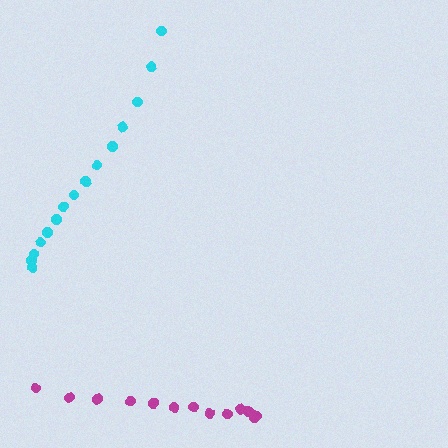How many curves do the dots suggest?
There are 2 distinct paths.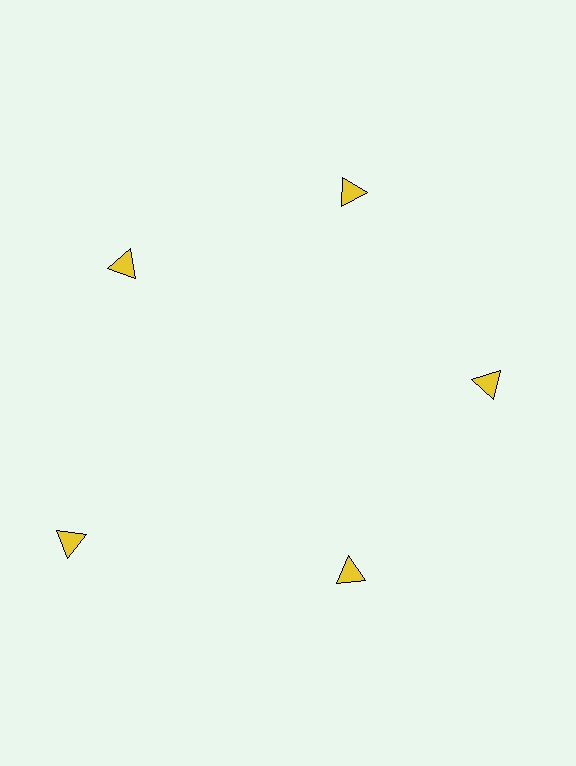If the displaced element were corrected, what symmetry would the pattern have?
It would have 5-fold rotational symmetry — the pattern would map onto itself every 72 degrees.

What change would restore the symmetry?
The symmetry would be restored by moving it inward, back onto the ring so that all 5 triangles sit at equal angles and equal distance from the center.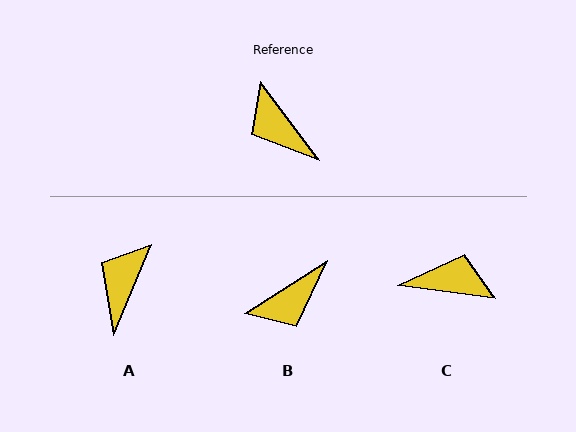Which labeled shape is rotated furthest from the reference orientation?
C, about 135 degrees away.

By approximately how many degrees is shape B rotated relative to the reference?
Approximately 86 degrees counter-clockwise.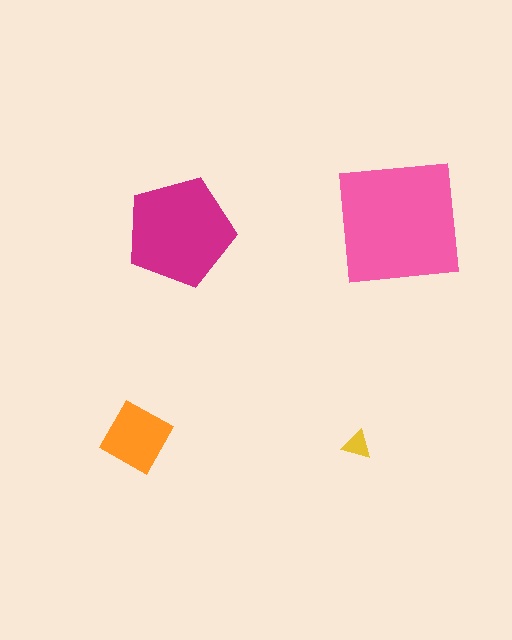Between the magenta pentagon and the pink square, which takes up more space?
The pink square.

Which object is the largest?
The pink square.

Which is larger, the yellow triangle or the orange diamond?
The orange diamond.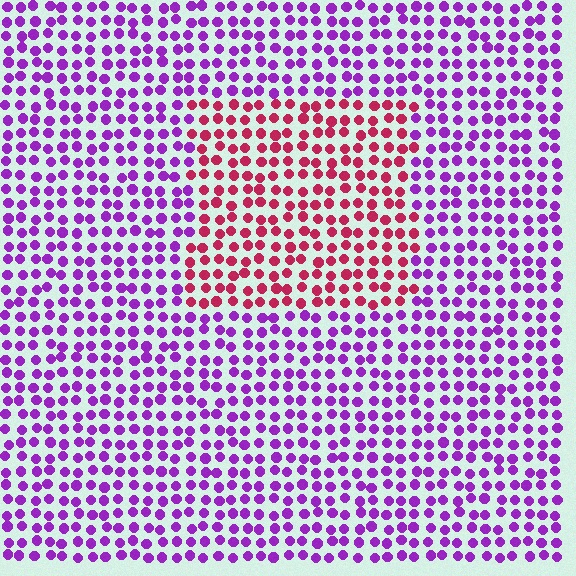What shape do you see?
I see a rectangle.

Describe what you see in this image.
The image is filled with small purple elements in a uniform arrangement. A rectangle-shaped region is visible where the elements are tinted to a slightly different hue, forming a subtle color boundary.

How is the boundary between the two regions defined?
The boundary is defined purely by a slight shift in hue (about 55 degrees). Spacing, size, and orientation are identical on both sides.